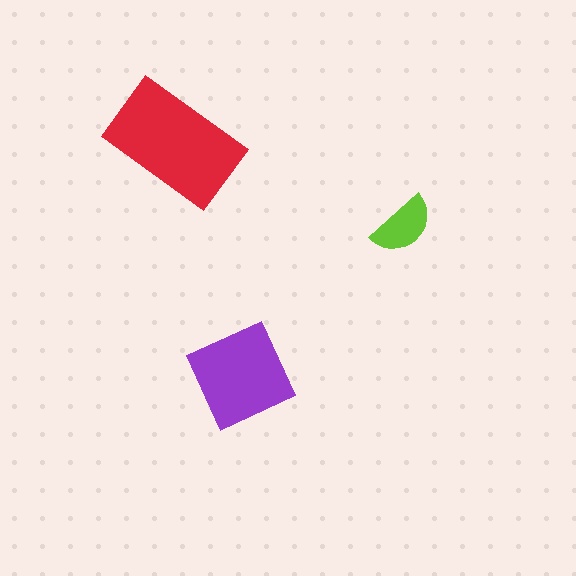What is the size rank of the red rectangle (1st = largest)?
1st.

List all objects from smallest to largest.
The lime semicircle, the purple diamond, the red rectangle.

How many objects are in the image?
There are 3 objects in the image.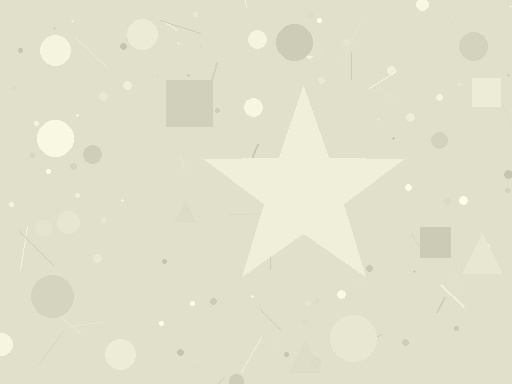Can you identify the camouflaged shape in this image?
The camouflaged shape is a star.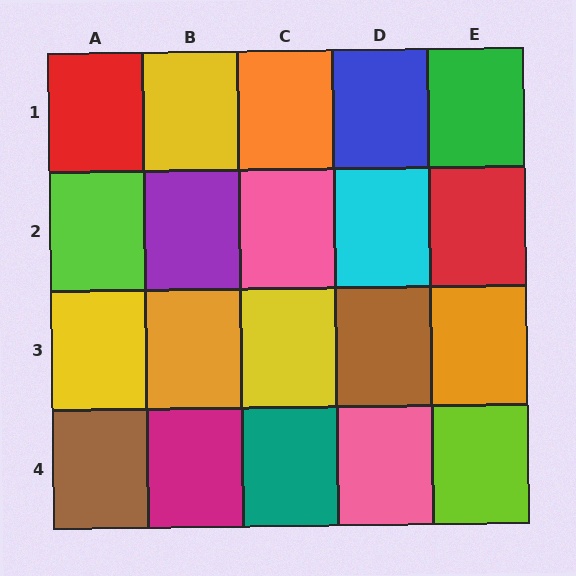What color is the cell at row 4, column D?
Pink.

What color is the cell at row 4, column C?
Teal.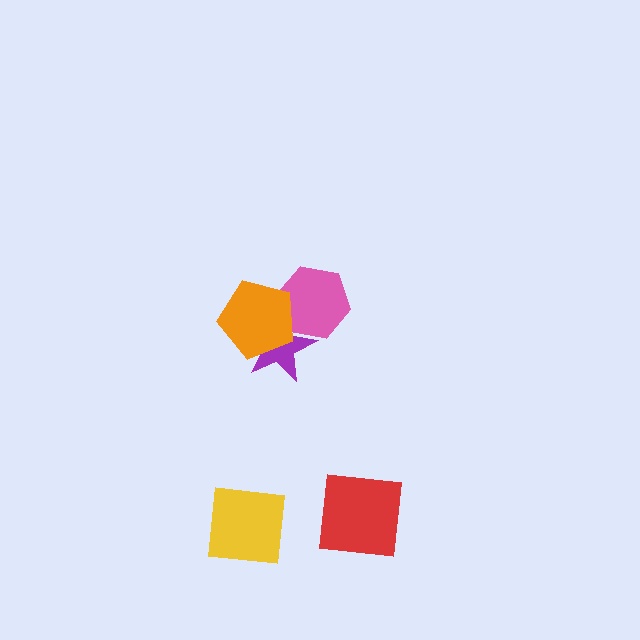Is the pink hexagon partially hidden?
Yes, it is partially covered by another shape.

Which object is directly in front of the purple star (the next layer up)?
The pink hexagon is directly in front of the purple star.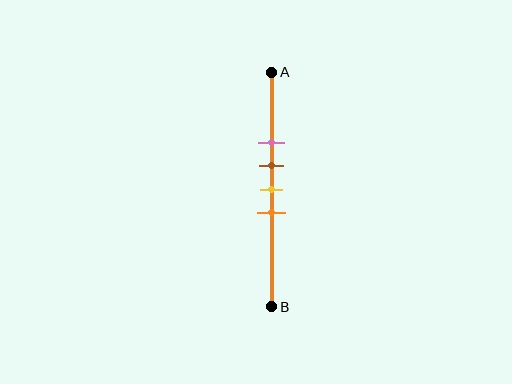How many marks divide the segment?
There are 4 marks dividing the segment.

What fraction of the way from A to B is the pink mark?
The pink mark is approximately 30% (0.3) of the way from A to B.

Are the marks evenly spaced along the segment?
Yes, the marks are approximately evenly spaced.